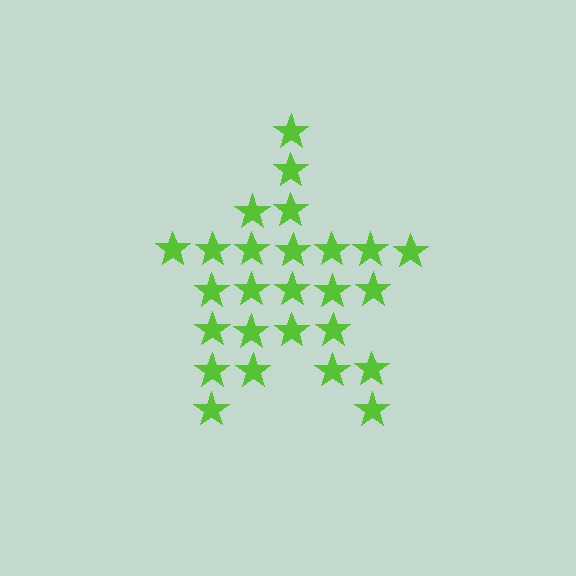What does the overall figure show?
The overall figure shows a star.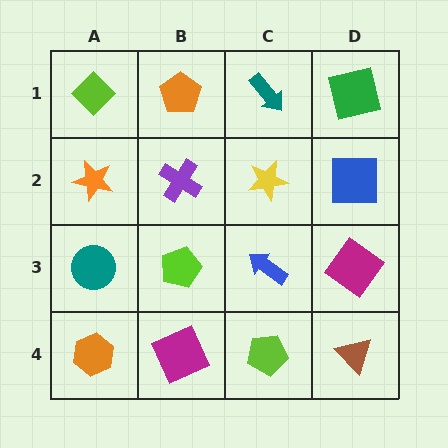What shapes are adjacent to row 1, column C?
A yellow star (row 2, column C), an orange pentagon (row 1, column B), a green square (row 1, column D).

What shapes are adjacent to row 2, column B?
An orange pentagon (row 1, column B), a lime pentagon (row 3, column B), an orange star (row 2, column A), a yellow star (row 2, column C).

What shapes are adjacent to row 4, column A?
A teal circle (row 3, column A), a magenta square (row 4, column B).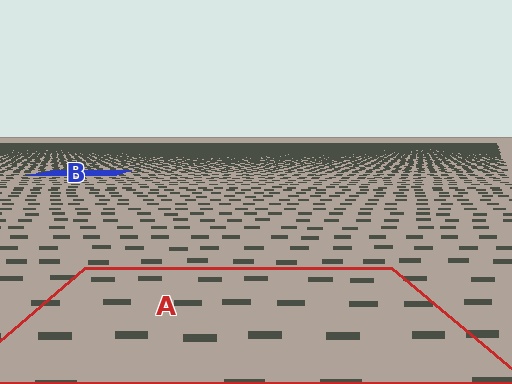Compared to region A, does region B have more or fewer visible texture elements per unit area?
Region B has more texture elements per unit area — they are packed more densely because it is farther away.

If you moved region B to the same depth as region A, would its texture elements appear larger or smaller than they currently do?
They would appear larger. At a closer depth, the same texture elements are projected at a bigger on-screen size.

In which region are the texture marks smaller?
The texture marks are smaller in region B, because it is farther away.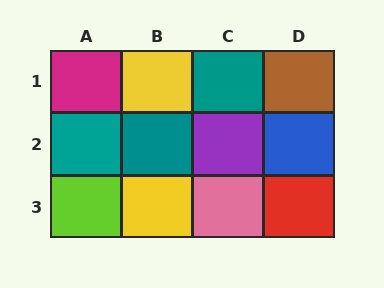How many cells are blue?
1 cell is blue.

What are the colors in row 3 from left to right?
Lime, yellow, pink, red.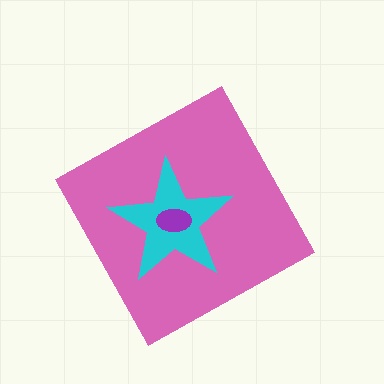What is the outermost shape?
The pink diamond.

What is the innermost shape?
The purple ellipse.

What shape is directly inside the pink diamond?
The cyan star.